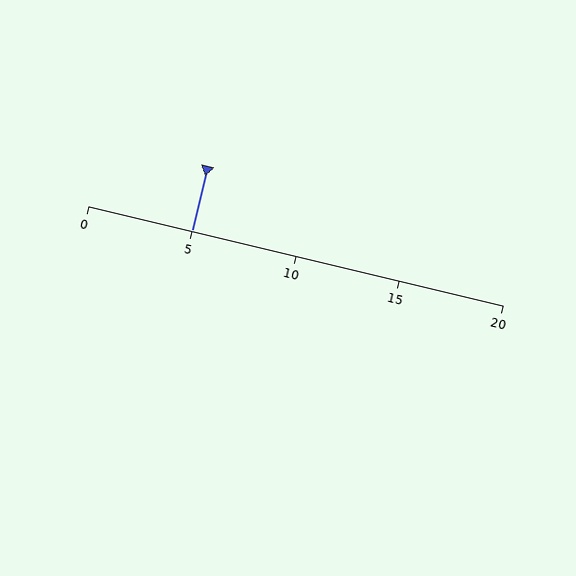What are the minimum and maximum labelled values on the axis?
The axis runs from 0 to 20.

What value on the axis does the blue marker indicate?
The marker indicates approximately 5.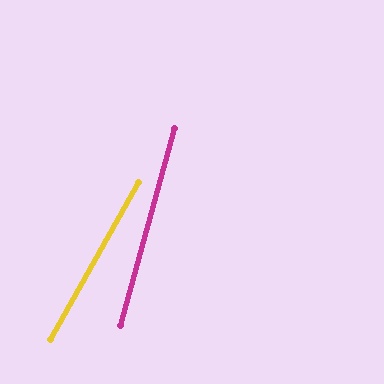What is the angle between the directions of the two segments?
Approximately 14 degrees.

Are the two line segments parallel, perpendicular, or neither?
Neither parallel nor perpendicular — they differ by about 14°.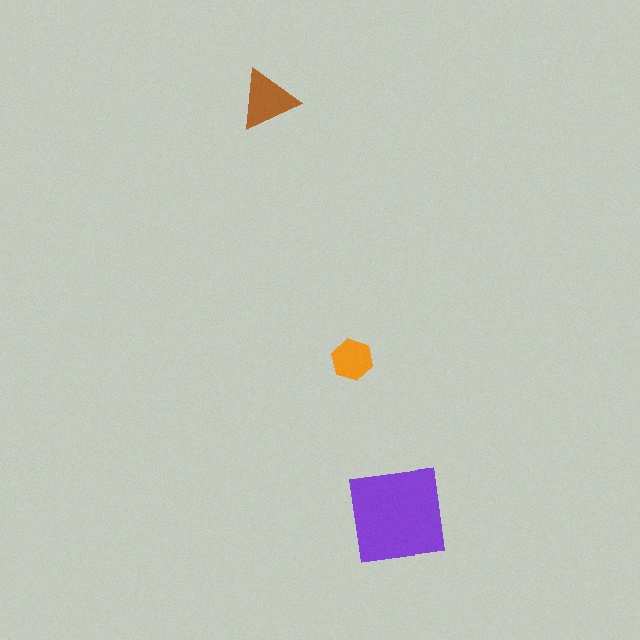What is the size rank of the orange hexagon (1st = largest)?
3rd.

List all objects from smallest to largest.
The orange hexagon, the brown triangle, the purple square.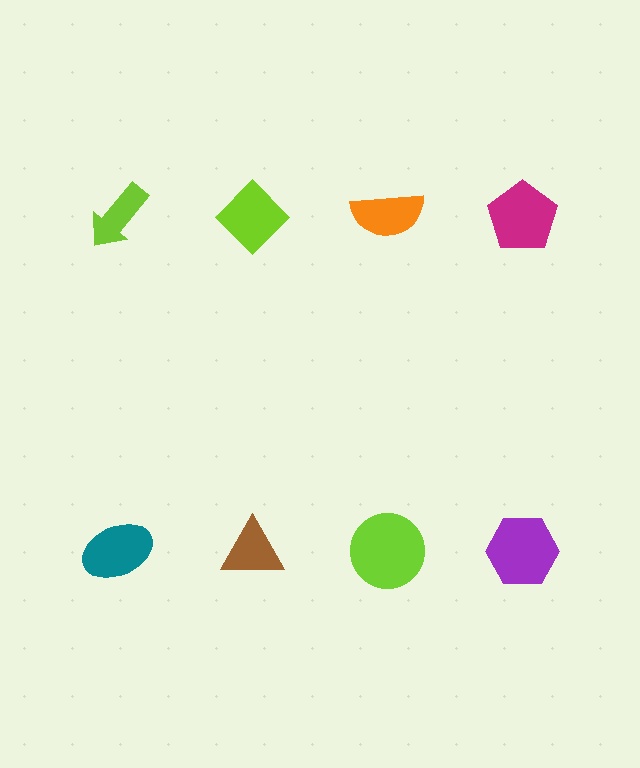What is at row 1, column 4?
A magenta pentagon.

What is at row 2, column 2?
A brown triangle.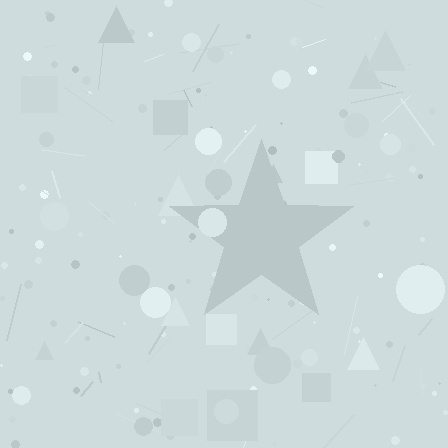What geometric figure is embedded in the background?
A star is embedded in the background.